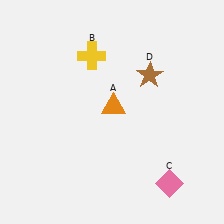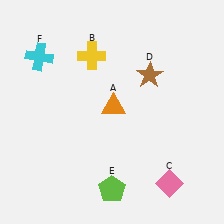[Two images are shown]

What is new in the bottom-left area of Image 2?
A lime pentagon (E) was added in the bottom-left area of Image 2.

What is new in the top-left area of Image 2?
A cyan cross (F) was added in the top-left area of Image 2.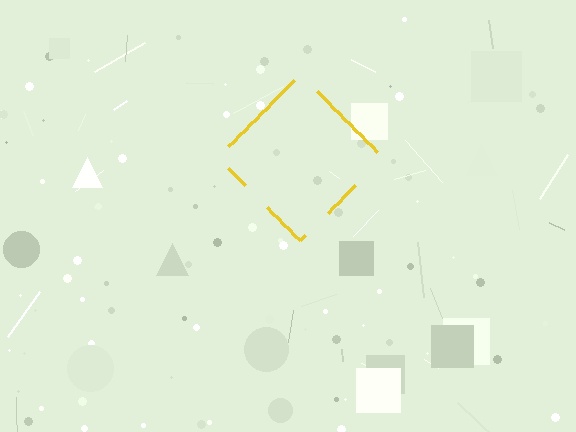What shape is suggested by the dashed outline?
The dashed outline suggests a diamond.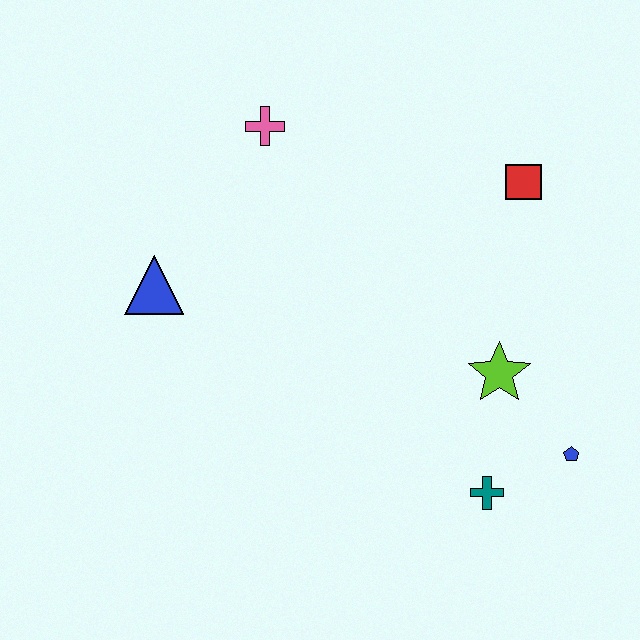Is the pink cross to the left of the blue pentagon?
Yes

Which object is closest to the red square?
The lime star is closest to the red square.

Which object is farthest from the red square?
The blue triangle is farthest from the red square.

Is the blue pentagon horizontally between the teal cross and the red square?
No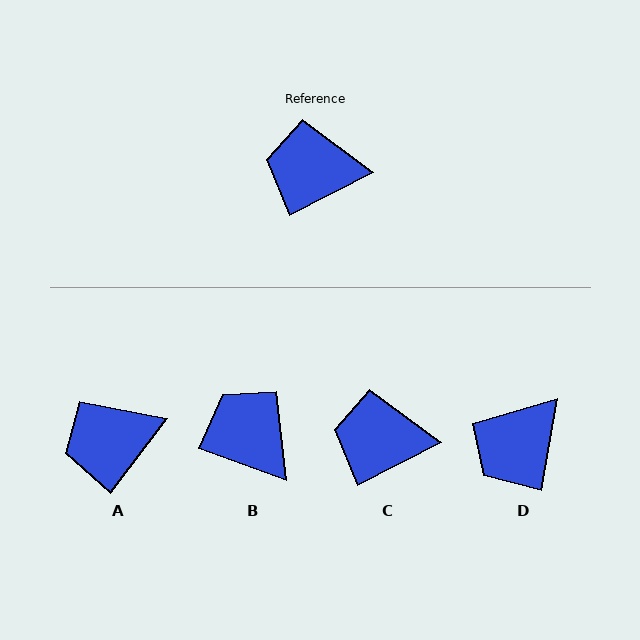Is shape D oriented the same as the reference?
No, it is off by about 53 degrees.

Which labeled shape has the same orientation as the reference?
C.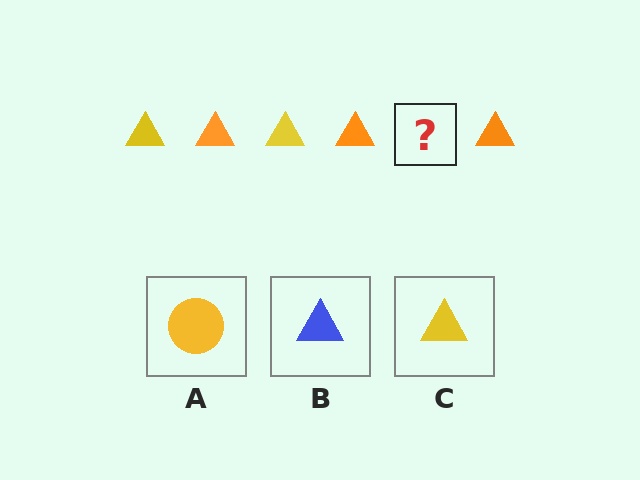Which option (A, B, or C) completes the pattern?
C.